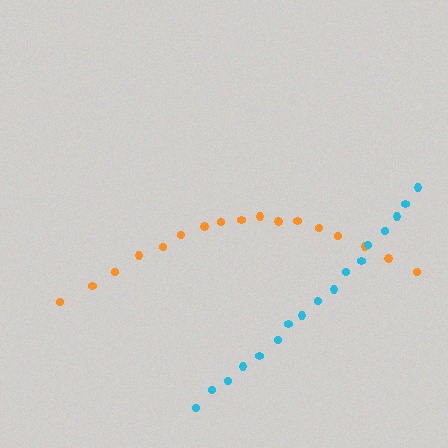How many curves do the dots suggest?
There are 2 distinct paths.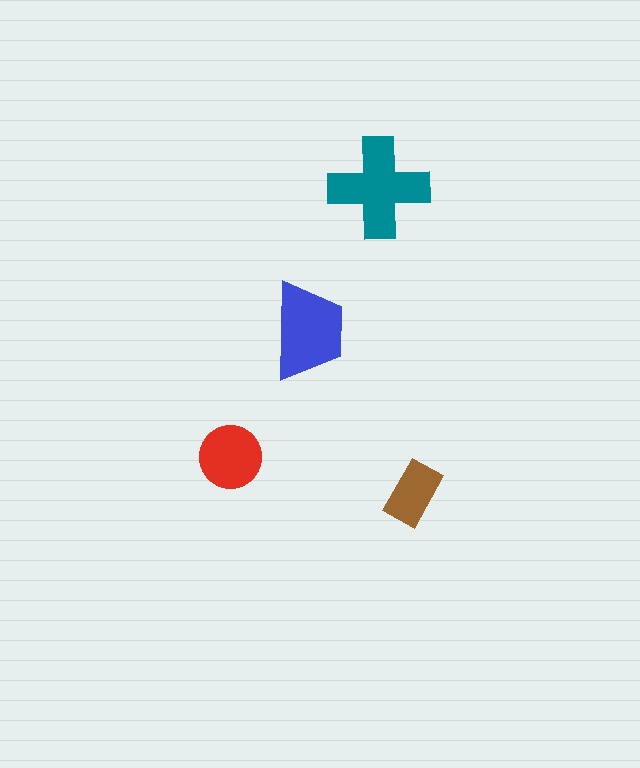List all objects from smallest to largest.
The brown rectangle, the red circle, the blue trapezoid, the teal cross.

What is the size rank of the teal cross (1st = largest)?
1st.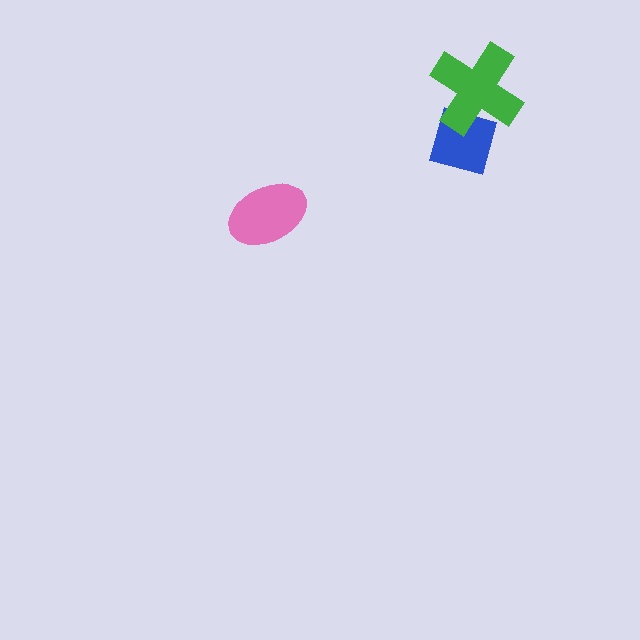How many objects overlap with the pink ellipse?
0 objects overlap with the pink ellipse.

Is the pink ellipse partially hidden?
No, no other shape covers it.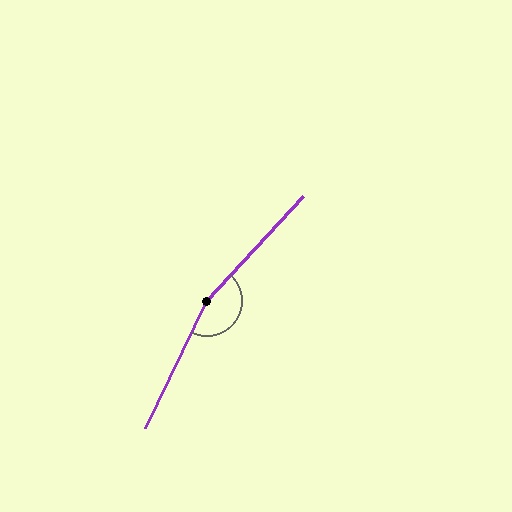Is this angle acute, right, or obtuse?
It is obtuse.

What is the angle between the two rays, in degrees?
Approximately 163 degrees.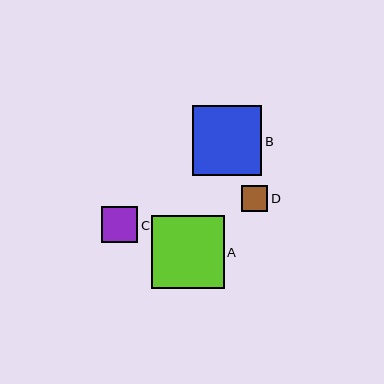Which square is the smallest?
Square D is the smallest with a size of approximately 26 pixels.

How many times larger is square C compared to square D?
Square C is approximately 1.4 times the size of square D.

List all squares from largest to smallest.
From largest to smallest: A, B, C, D.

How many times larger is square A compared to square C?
Square A is approximately 2.0 times the size of square C.